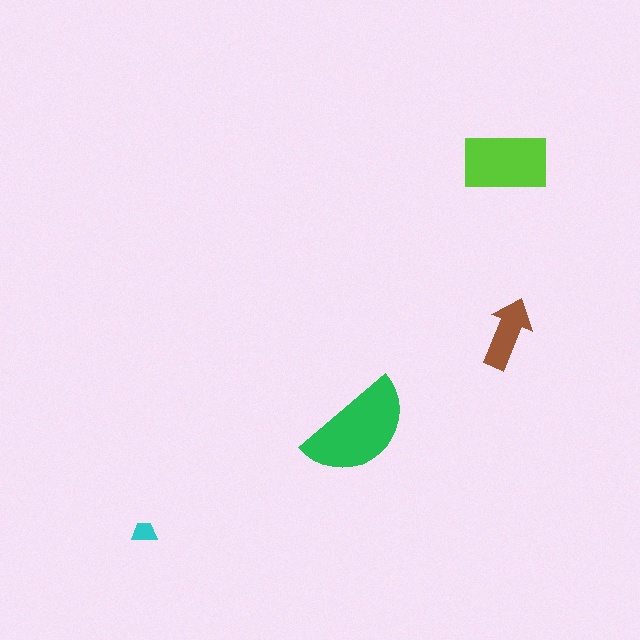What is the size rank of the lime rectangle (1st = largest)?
2nd.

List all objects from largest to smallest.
The green semicircle, the lime rectangle, the brown arrow, the cyan trapezoid.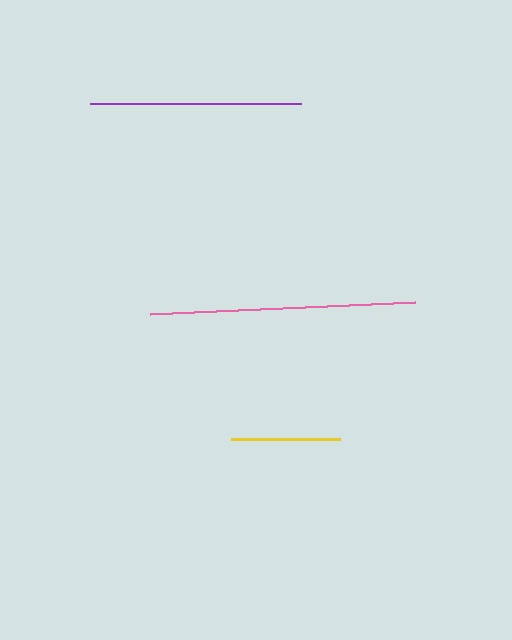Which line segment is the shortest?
The yellow line is the shortest at approximately 108 pixels.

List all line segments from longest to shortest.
From longest to shortest: pink, purple, yellow.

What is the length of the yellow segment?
The yellow segment is approximately 108 pixels long.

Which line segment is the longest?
The pink line is the longest at approximately 265 pixels.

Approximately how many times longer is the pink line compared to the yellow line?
The pink line is approximately 2.4 times the length of the yellow line.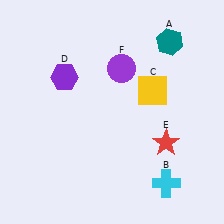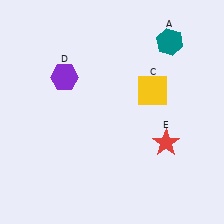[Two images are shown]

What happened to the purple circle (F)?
The purple circle (F) was removed in Image 2. It was in the top-right area of Image 1.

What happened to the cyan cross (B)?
The cyan cross (B) was removed in Image 2. It was in the bottom-right area of Image 1.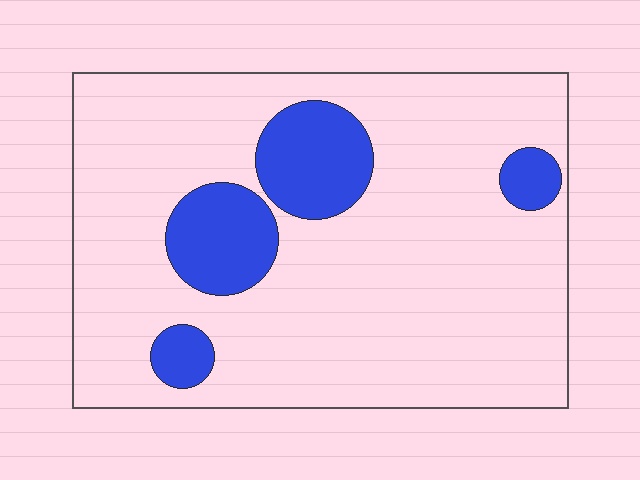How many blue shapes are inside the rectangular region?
4.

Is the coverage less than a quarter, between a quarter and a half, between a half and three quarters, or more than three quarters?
Less than a quarter.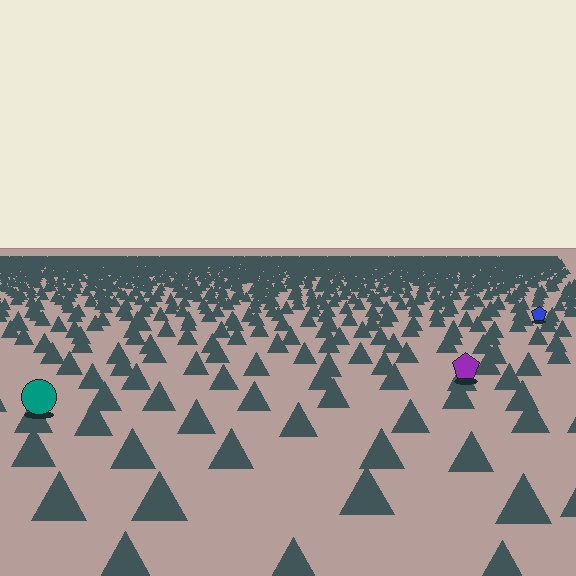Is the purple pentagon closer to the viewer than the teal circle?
No. The teal circle is closer — you can tell from the texture gradient: the ground texture is coarser near it.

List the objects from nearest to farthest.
From nearest to farthest: the teal circle, the purple pentagon, the blue pentagon.